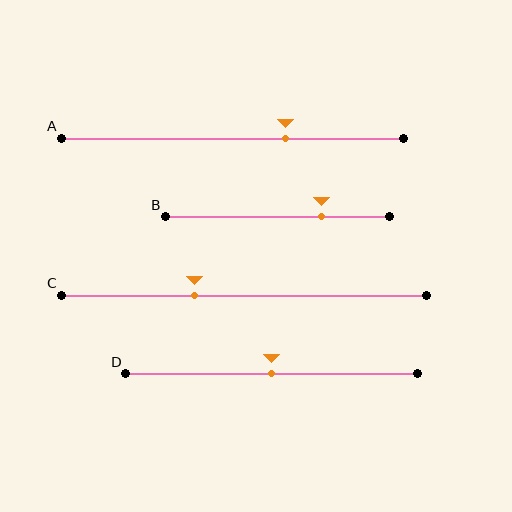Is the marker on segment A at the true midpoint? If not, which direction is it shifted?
No, the marker on segment A is shifted to the right by about 15% of the segment length.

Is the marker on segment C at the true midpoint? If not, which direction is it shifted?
No, the marker on segment C is shifted to the left by about 14% of the segment length.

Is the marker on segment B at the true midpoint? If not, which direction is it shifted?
No, the marker on segment B is shifted to the right by about 20% of the segment length.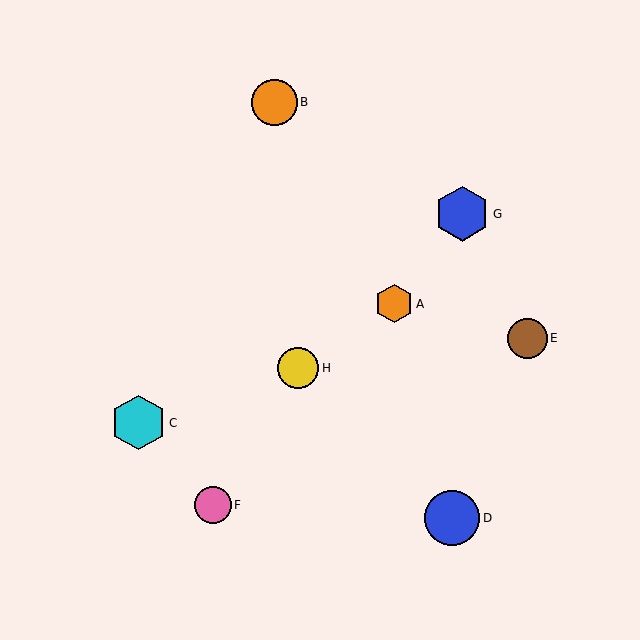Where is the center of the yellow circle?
The center of the yellow circle is at (298, 368).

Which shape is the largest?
The blue hexagon (labeled G) is the largest.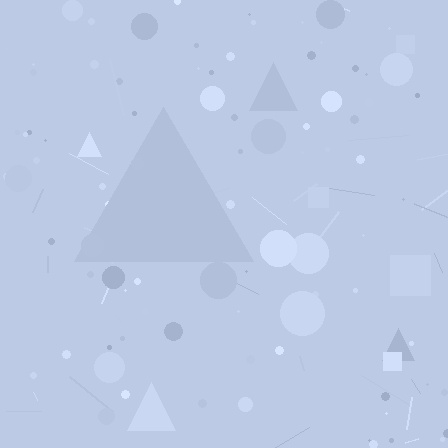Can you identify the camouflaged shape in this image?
The camouflaged shape is a triangle.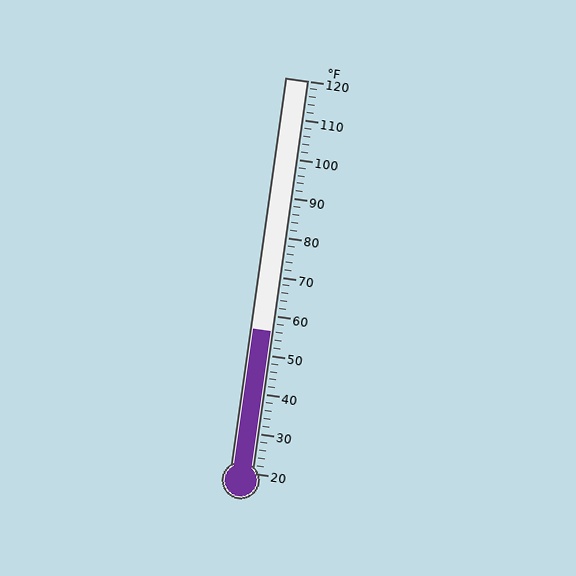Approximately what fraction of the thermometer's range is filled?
The thermometer is filled to approximately 35% of its range.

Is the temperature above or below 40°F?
The temperature is above 40°F.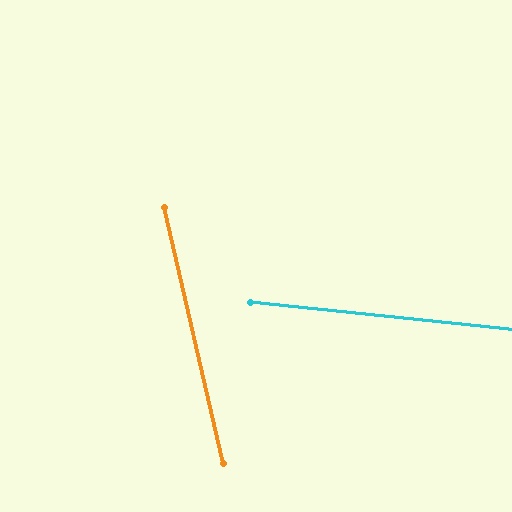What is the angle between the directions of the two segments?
Approximately 71 degrees.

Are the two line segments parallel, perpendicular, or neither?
Neither parallel nor perpendicular — they differ by about 71°.